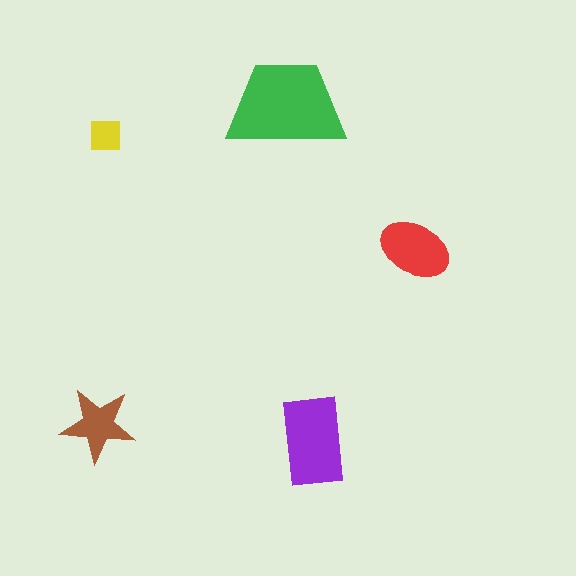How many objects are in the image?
There are 5 objects in the image.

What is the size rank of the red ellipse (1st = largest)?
3rd.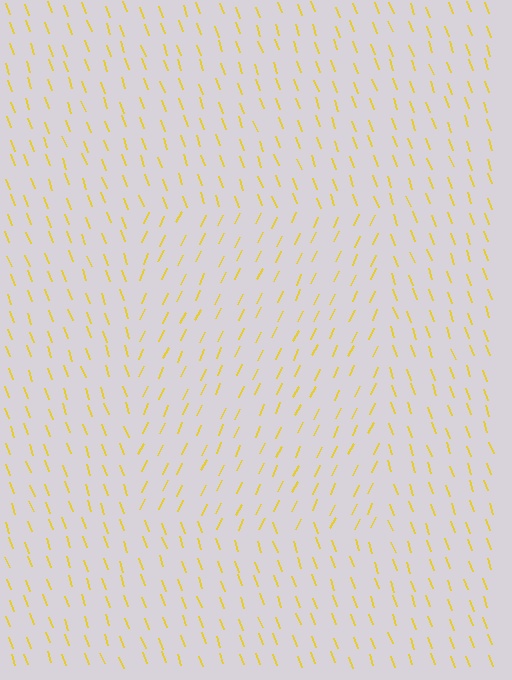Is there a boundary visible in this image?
Yes, there is a texture boundary formed by a change in line orientation.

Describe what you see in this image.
The image is filled with small yellow line segments. A rectangle region in the image has lines oriented differently from the surrounding lines, creating a visible texture boundary.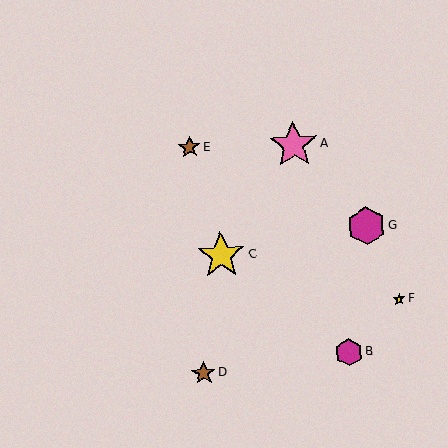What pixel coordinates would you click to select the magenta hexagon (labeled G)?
Click at (367, 226) to select the magenta hexagon G.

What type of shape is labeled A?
Shape A is a pink star.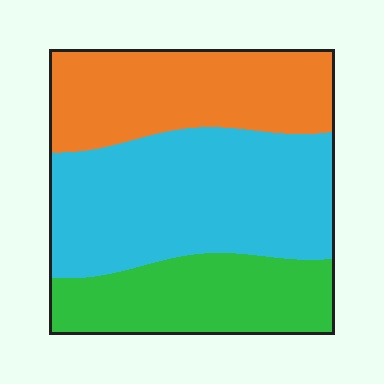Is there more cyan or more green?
Cyan.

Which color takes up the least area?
Green, at roughly 25%.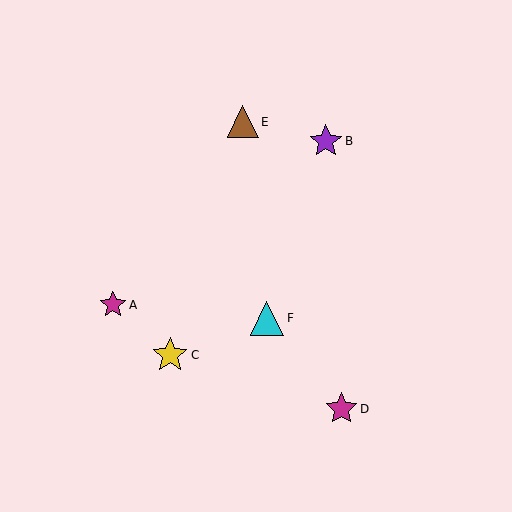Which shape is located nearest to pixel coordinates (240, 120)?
The brown triangle (labeled E) at (243, 122) is nearest to that location.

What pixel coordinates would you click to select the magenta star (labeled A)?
Click at (113, 305) to select the magenta star A.